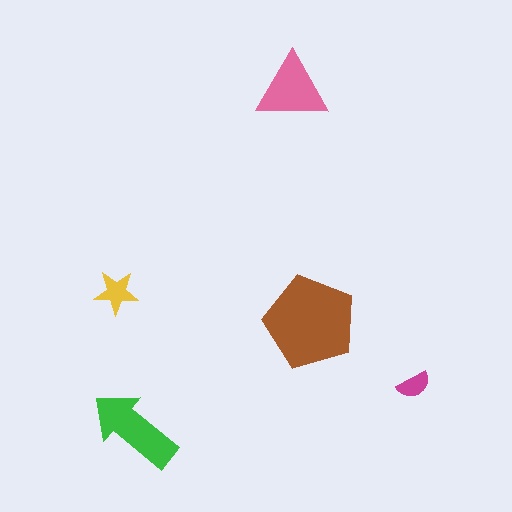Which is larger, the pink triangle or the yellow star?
The pink triangle.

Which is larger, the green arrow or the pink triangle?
The green arrow.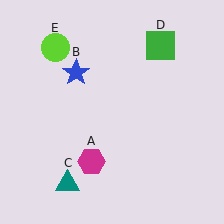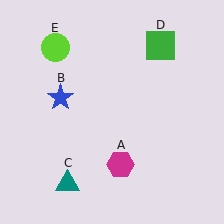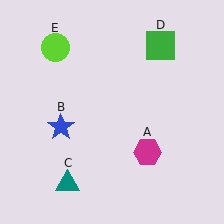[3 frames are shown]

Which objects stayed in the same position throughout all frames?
Teal triangle (object C) and green square (object D) and lime circle (object E) remained stationary.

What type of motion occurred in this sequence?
The magenta hexagon (object A), blue star (object B) rotated counterclockwise around the center of the scene.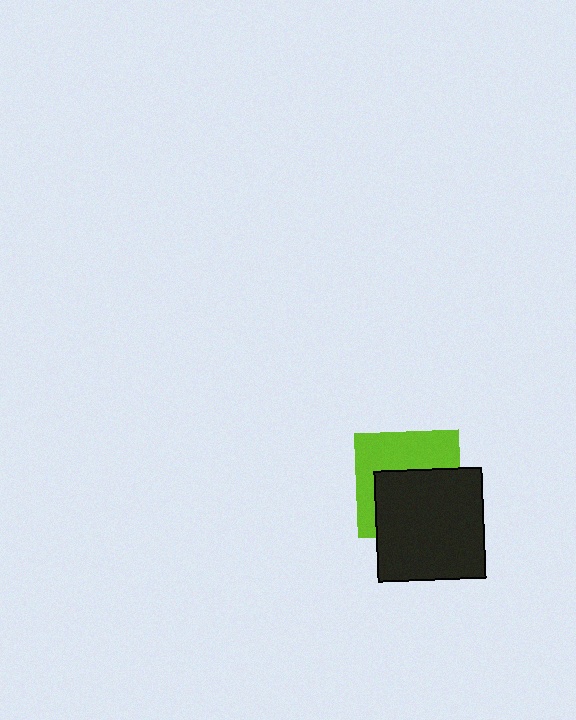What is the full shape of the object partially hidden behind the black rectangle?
The partially hidden object is a lime square.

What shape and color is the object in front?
The object in front is a black rectangle.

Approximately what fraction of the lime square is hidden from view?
Roughly 53% of the lime square is hidden behind the black rectangle.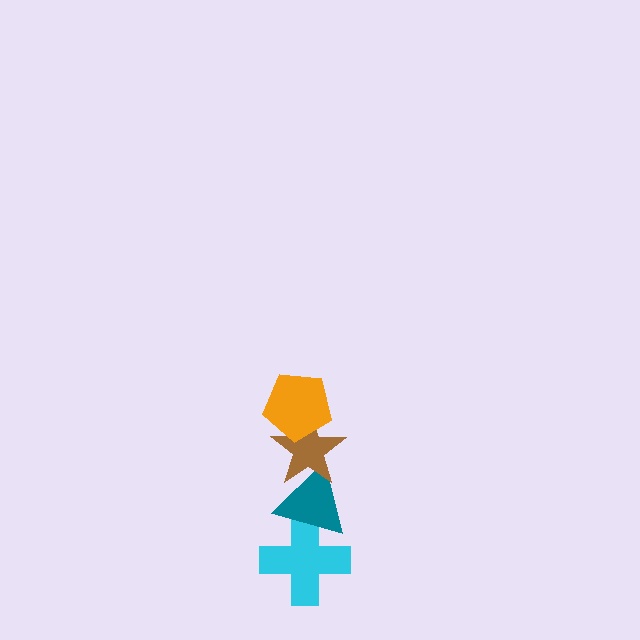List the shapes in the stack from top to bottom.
From top to bottom: the orange pentagon, the brown star, the teal triangle, the cyan cross.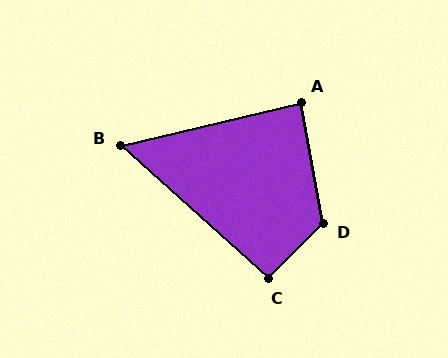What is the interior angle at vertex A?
Approximately 87 degrees (approximately right).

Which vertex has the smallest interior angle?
B, at approximately 55 degrees.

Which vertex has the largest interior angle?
D, at approximately 125 degrees.